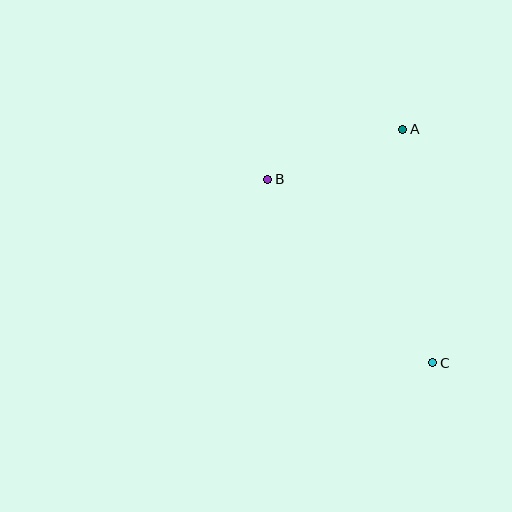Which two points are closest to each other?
Points A and B are closest to each other.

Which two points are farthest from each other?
Points B and C are farthest from each other.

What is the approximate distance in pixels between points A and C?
The distance between A and C is approximately 235 pixels.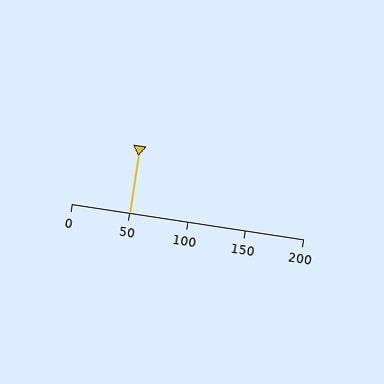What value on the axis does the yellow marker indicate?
The marker indicates approximately 50.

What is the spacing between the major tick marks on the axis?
The major ticks are spaced 50 apart.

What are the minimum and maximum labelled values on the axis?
The axis runs from 0 to 200.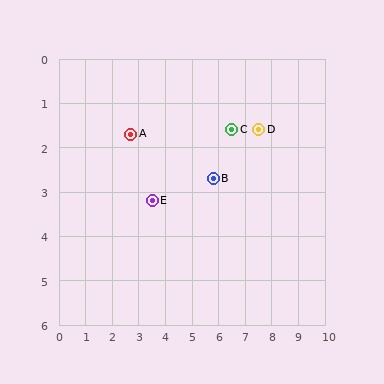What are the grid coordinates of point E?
Point E is at approximately (3.5, 3.2).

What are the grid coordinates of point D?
Point D is at approximately (7.5, 1.6).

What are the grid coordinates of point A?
Point A is at approximately (2.7, 1.7).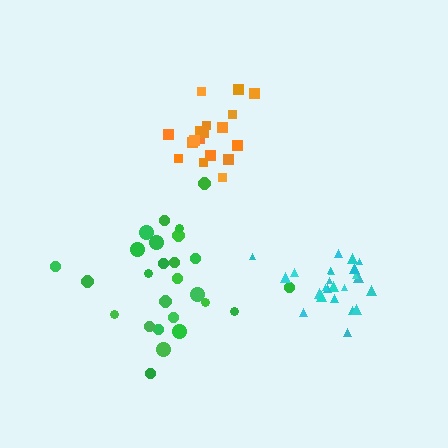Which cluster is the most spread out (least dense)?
Green.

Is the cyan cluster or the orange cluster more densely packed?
Orange.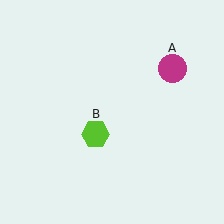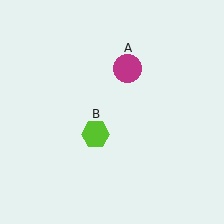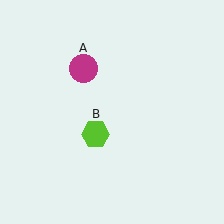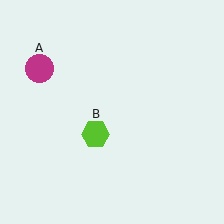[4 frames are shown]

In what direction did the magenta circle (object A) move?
The magenta circle (object A) moved left.